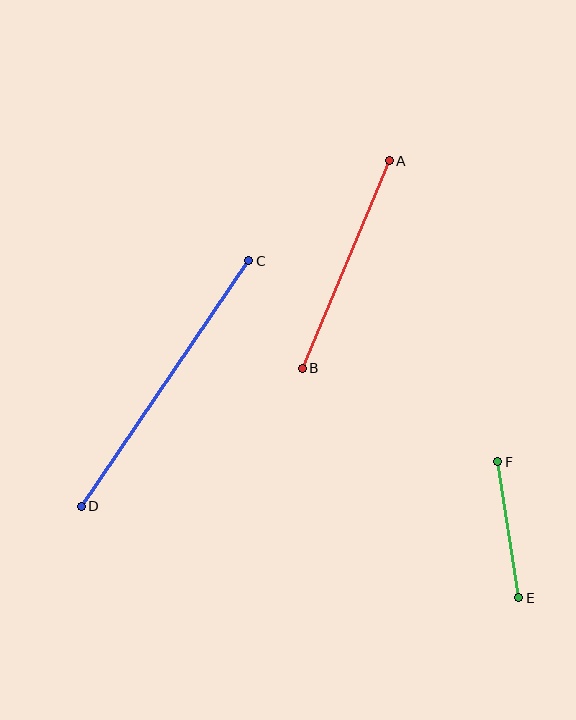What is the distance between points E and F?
The distance is approximately 138 pixels.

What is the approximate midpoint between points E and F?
The midpoint is at approximately (508, 530) pixels.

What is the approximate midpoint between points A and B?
The midpoint is at approximately (346, 264) pixels.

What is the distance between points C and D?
The distance is approximately 297 pixels.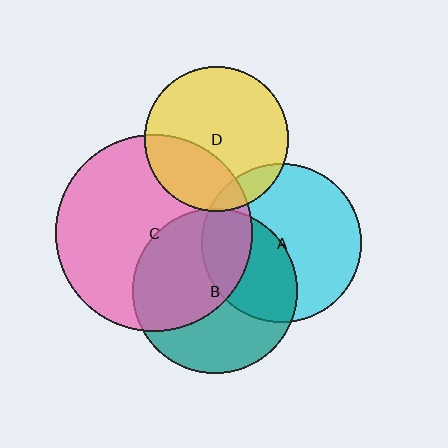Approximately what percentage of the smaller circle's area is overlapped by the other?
Approximately 30%.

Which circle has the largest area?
Circle C (pink).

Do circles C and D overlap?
Yes.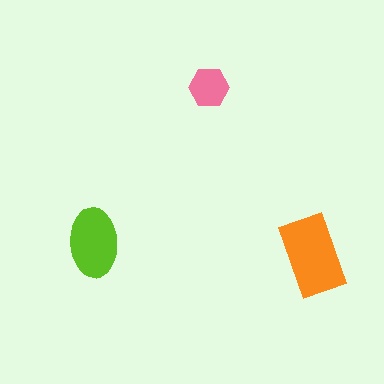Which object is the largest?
The orange rectangle.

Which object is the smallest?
The pink hexagon.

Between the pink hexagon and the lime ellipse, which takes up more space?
The lime ellipse.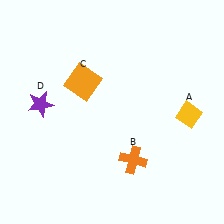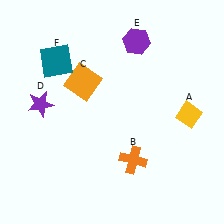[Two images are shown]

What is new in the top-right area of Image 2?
A purple hexagon (E) was added in the top-right area of Image 2.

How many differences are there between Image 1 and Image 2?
There are 2 differences between the two images.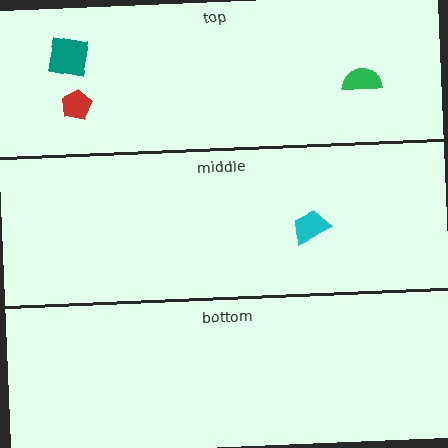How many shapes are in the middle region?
1.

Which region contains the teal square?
The top region.